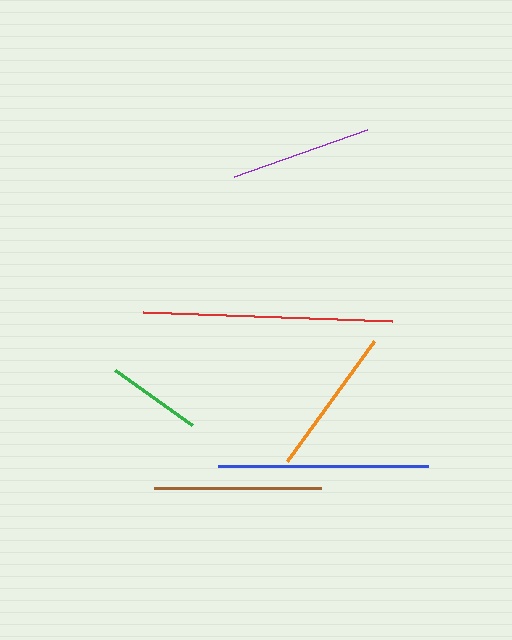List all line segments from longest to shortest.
From longest to shortest: red, blue, brown, orange, purple, green.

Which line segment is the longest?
The red line is the longest at approximately 249 pixels.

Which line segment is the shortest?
The green line is the shortest at approximately 94 pixels.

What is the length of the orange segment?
The orange segment is approximately 148 pixels long.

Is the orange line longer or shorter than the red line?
The red line is longer than the orange line.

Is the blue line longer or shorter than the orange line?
The blue line is longer than the orange line.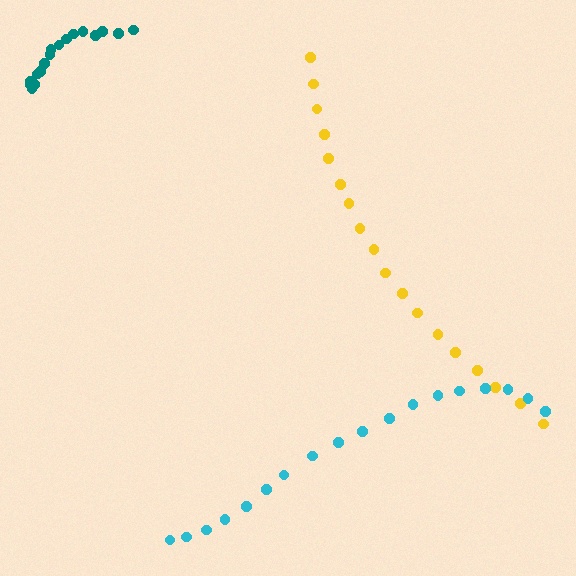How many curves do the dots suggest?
There are 3 distinct paths.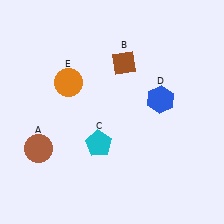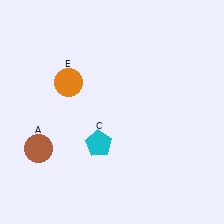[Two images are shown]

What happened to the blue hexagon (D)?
The blue hexagon (D) was removed in Image 2. It was in the top-right area of Image 1.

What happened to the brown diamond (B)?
The brown diamond (B) was removed in Image 2. It was in the top-right area of Image 1.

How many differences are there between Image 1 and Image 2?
There are 2 differences between the two images.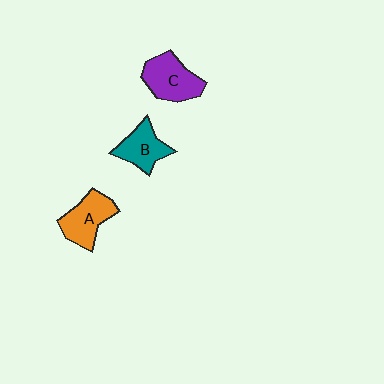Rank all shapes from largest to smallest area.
From largest to smallest: C (purple), A (orange), B (teal).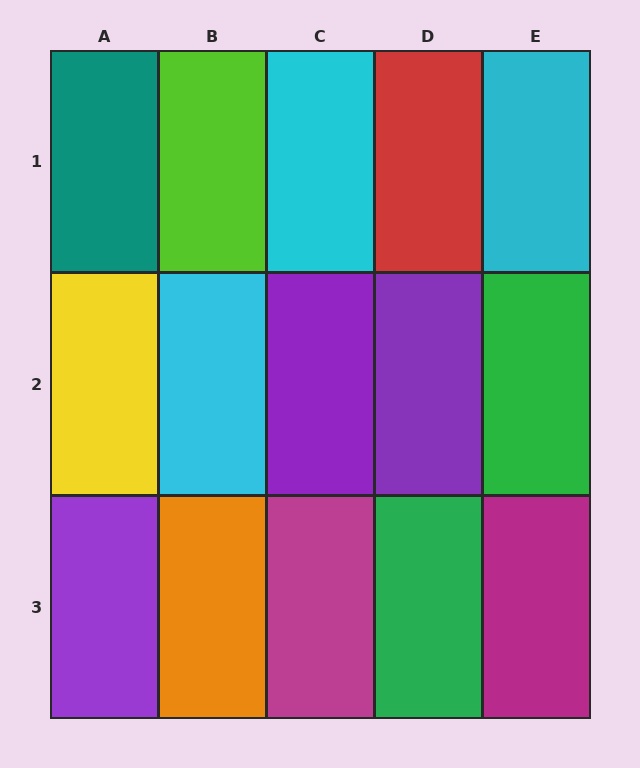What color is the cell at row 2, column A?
Yellow.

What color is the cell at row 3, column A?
Purple.